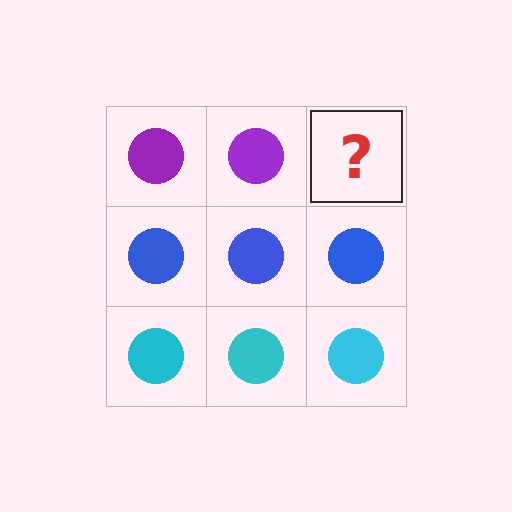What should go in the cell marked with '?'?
The missing cell should contain a purple circle.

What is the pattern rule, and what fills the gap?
The rule is that each row has a consistent color. The gap should be filled with a purple circle.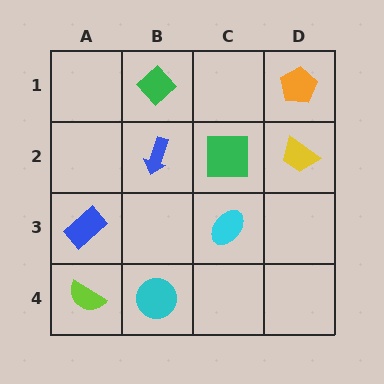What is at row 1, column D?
An orange pentagon.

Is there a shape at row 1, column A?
No, that cell is empty.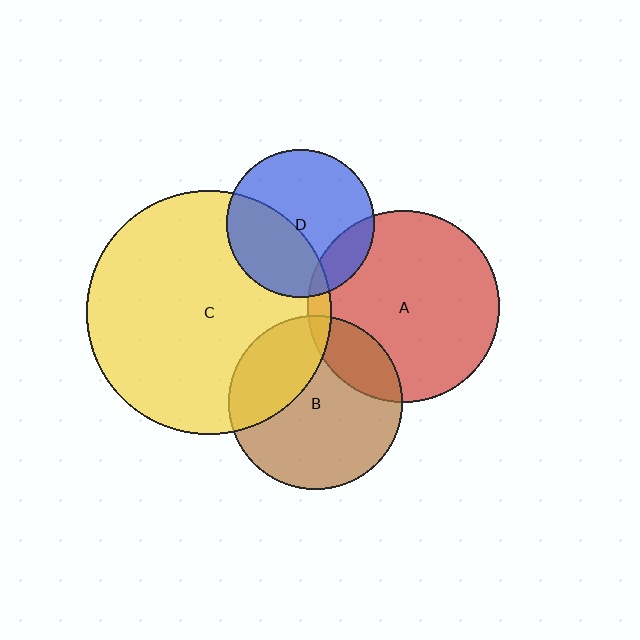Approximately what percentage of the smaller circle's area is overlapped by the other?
Approximately 15%.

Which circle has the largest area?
Circle C (yellow).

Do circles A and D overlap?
Yes.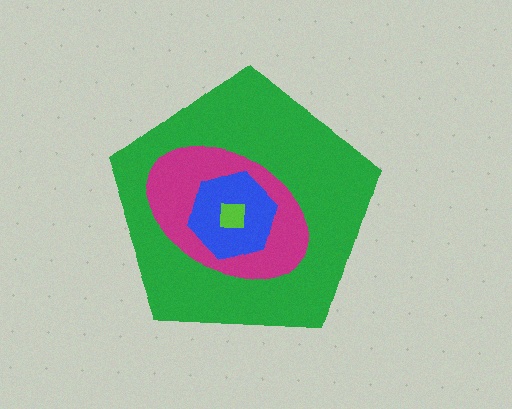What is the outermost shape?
The green pentagon.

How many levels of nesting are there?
4.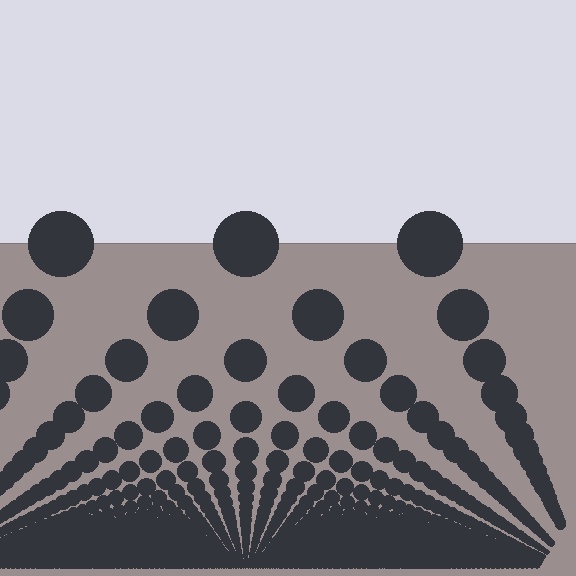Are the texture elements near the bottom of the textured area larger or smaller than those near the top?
Smaller. The gradient is inverted — elements near the bottom are smaller and denser.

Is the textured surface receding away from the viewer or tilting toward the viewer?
The surface appears to tilt toward the viewer. Texture elements get larger and sparser toward the top.